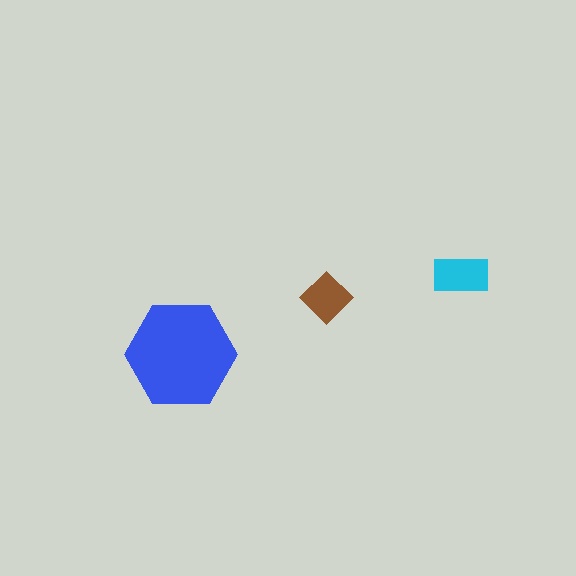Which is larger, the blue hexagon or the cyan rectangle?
The blue hexagon.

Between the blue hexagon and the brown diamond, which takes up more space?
The blue hexagon.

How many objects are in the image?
There are 3 objects in the image.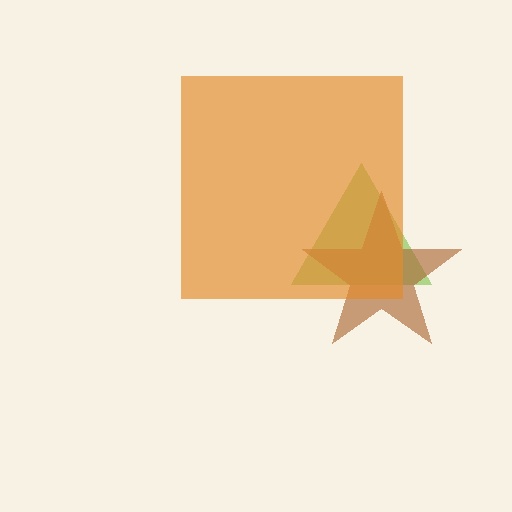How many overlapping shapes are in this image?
There are 3 overlapping shapes in the image.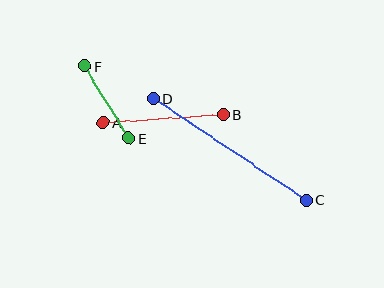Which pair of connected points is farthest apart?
Points C and D are farthest apart.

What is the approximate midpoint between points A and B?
The midpoint is at approximately (163, 119) pixels.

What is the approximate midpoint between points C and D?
The midpoint is at approximately (230, 150) pixels.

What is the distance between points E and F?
The distance is approximately 85 pixels.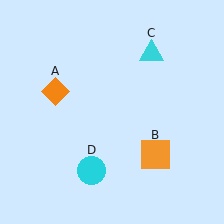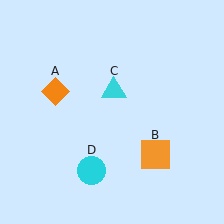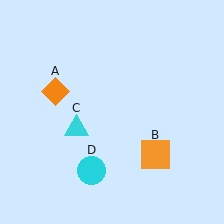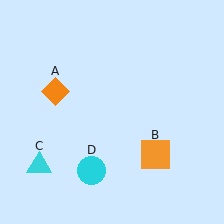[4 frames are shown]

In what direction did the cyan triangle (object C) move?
The cyan triangle (object C) moved down and to the left.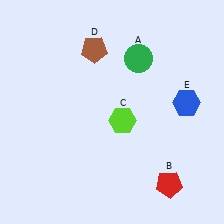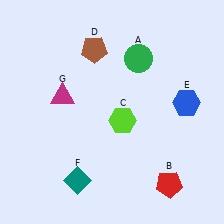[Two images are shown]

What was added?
A teal diamond (F), a magenta triangle (G) were added in Image 2.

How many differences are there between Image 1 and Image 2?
There are 2 differences between the two images.